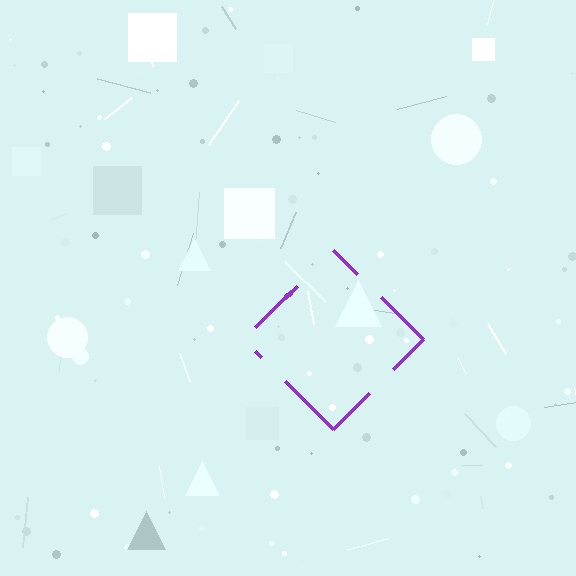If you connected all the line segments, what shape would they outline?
They would outline a diamond.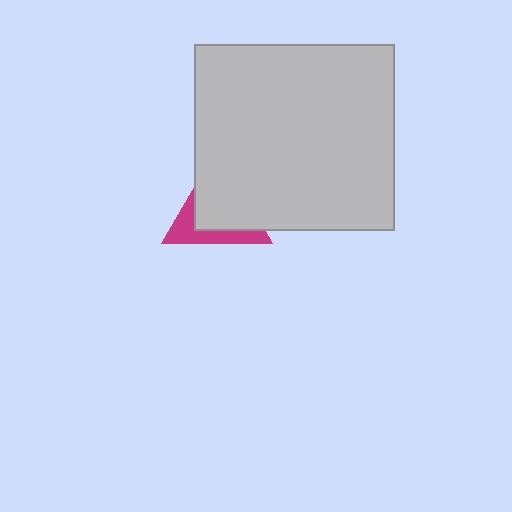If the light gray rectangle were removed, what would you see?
You would see the complete magenta triangle.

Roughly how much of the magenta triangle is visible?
A small part of it is visible (roughly 33%).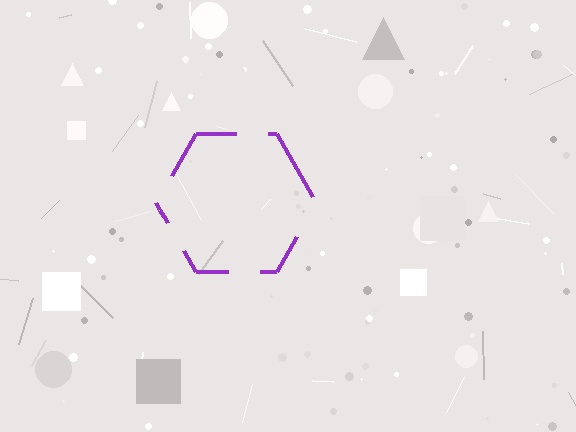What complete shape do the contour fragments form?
The contour fragments form a hexagon.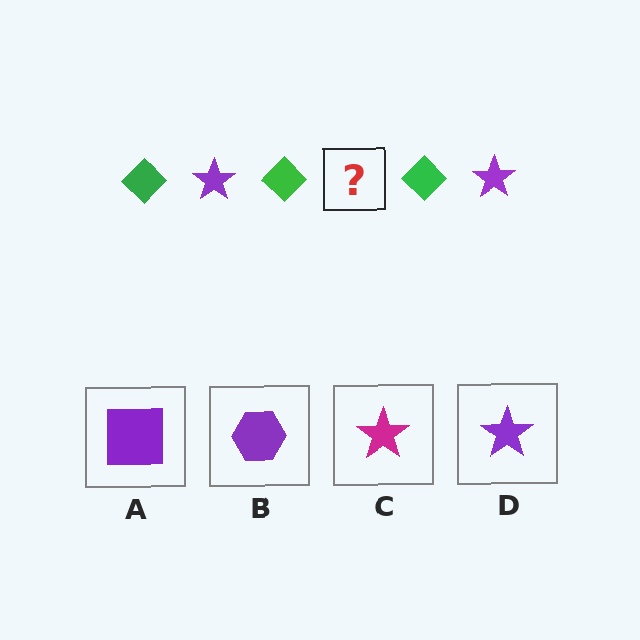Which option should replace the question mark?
Option D.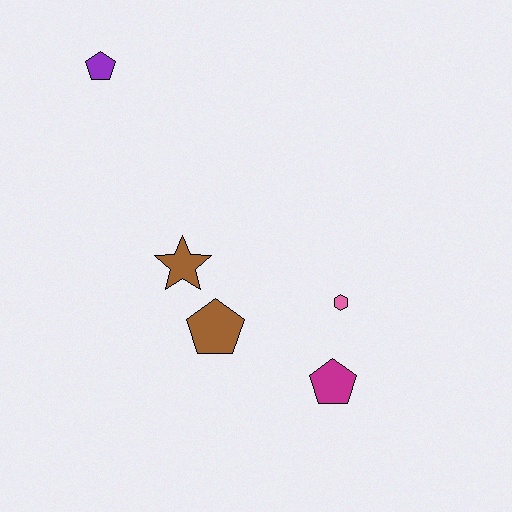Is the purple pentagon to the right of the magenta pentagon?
No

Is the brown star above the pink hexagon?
Yes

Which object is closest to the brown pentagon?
The brown star is closest to the brown pentagon.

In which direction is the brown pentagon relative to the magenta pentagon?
The brown pentagon is to the left of the magenta pentagon.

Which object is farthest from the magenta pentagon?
The purple pentagon is farthest from the magenta pentagon.